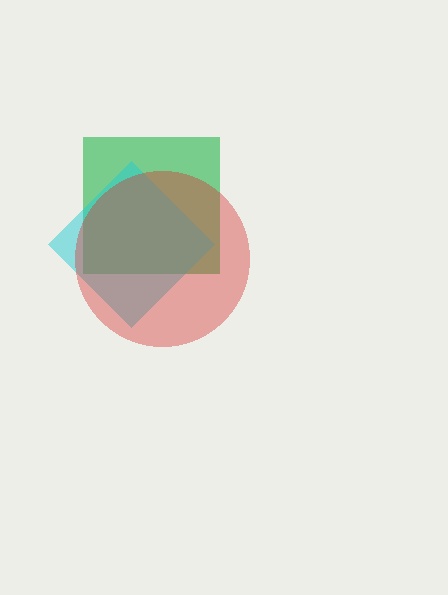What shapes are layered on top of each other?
The layered shapes are: a green square, a cyan diamond, a red circle.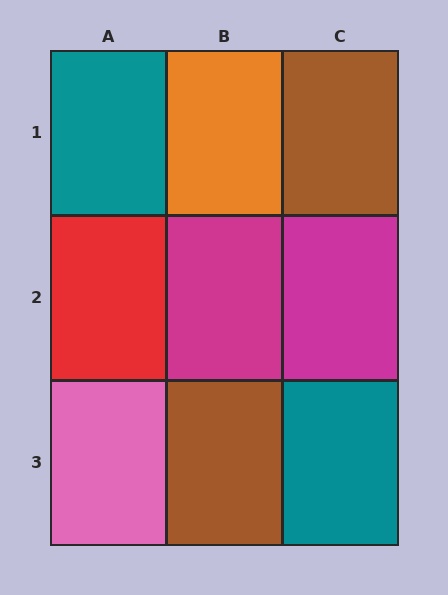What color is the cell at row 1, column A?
Teal.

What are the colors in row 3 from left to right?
Pink, brown, teal.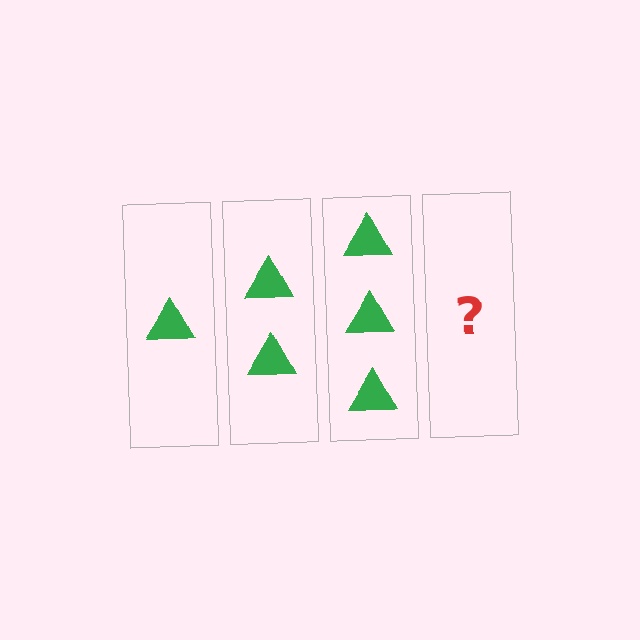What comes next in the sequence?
The next element should be 4 triangles.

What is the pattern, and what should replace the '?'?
The pattern is that each step adds one more triangle. The '?' should be 4 triangles.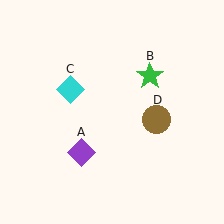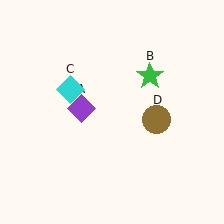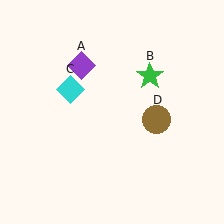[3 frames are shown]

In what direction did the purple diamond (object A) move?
The purple diamond (object A) moved up.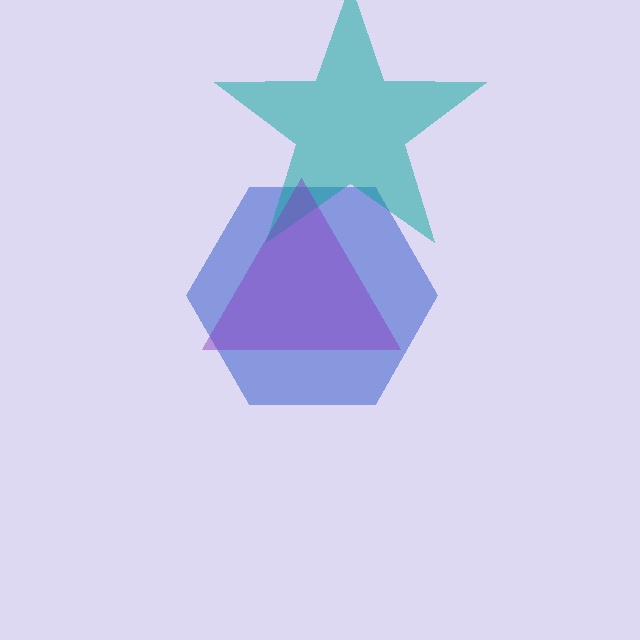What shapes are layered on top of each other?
The layered shapes are: a blue hexagon, a teal star, a purple triangle.